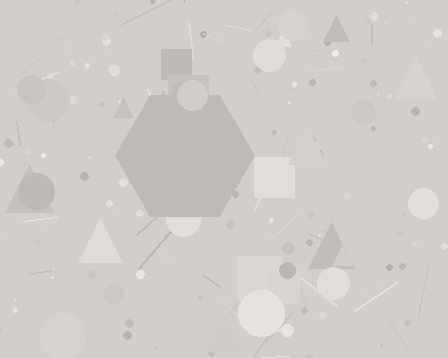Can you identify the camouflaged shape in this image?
The camouflaged shape is a hexagon.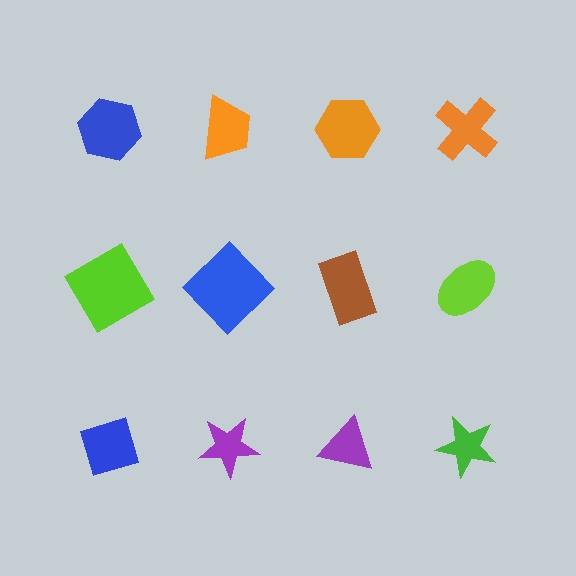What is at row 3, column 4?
A green star.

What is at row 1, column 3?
An orange hexagon.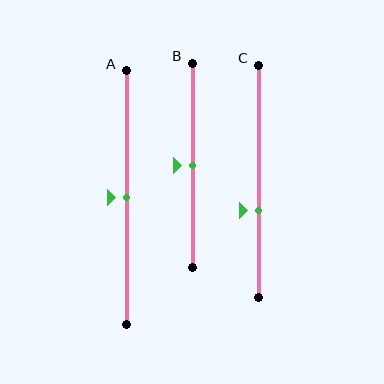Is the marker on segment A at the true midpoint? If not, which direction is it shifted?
Yes, the marker on segment A is at the true midpoint.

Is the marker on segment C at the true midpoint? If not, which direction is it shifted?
No, the marker on segment C is shifted downward by about 12% of the segment length.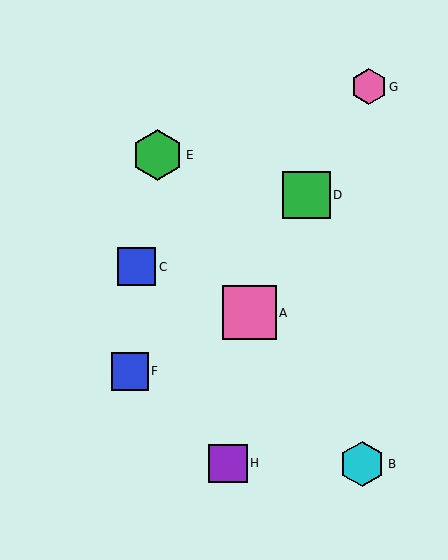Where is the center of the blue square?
The center of the blue square is at (130, 371).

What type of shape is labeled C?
Shape C is a blue square.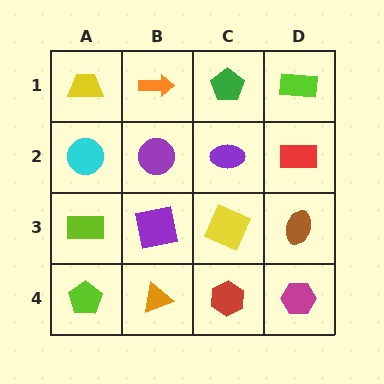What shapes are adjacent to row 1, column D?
A red rectangle (row 2, column D), a green pentagon (row 1, column C).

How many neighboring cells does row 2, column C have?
4.